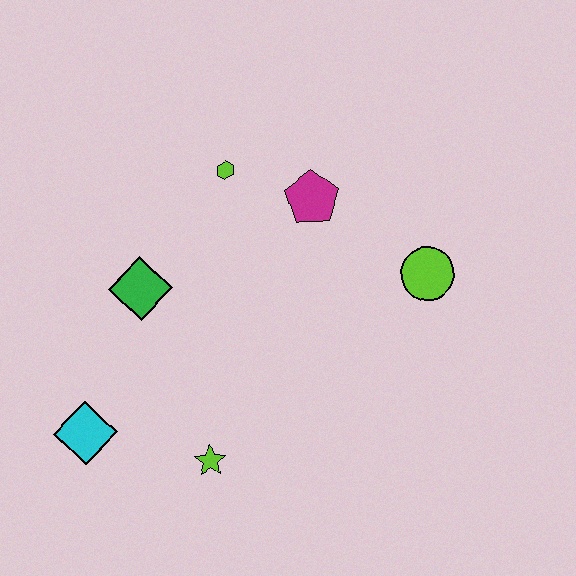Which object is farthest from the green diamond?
The lime circle is farthest from the green diamond.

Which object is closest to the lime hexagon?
The magenta pentagon is closest to the lime hexagon.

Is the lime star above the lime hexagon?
No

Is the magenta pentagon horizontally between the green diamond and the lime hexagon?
No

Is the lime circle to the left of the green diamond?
No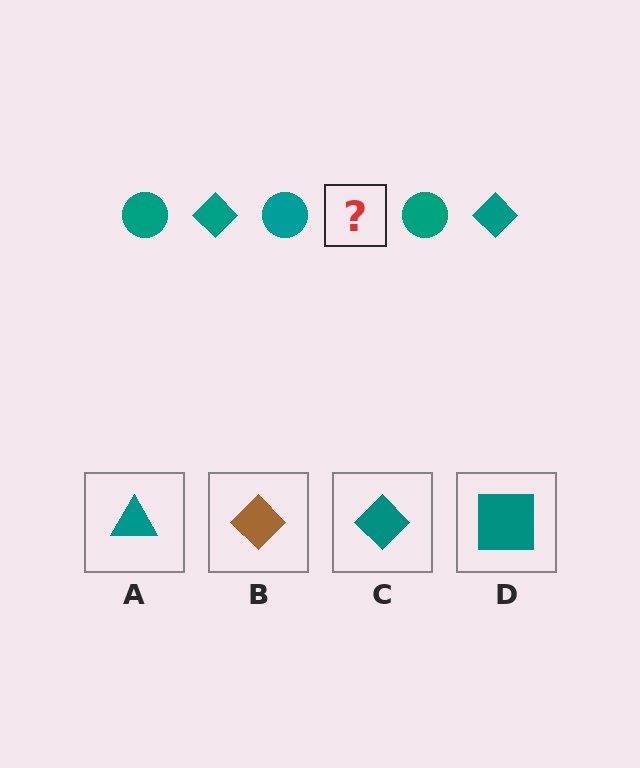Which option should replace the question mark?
Option C.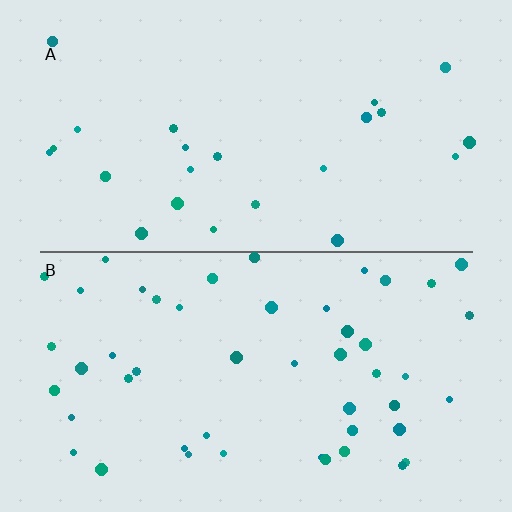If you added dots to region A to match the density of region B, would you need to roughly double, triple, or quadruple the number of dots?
Approximately double.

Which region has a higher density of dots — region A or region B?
B (the bottom).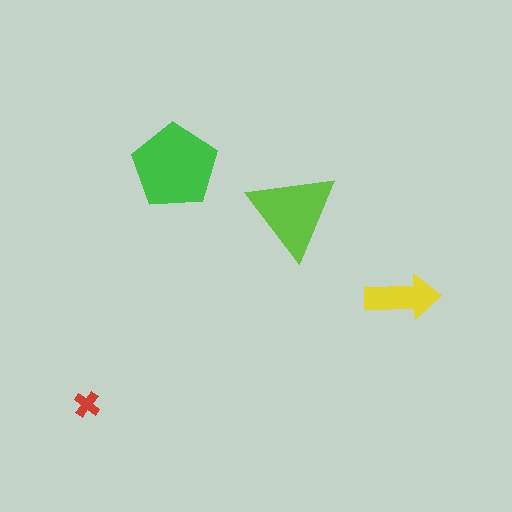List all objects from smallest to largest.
The red cross, the yellow arrow, the lime triangle, the green pentagon.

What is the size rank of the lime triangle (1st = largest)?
2nd.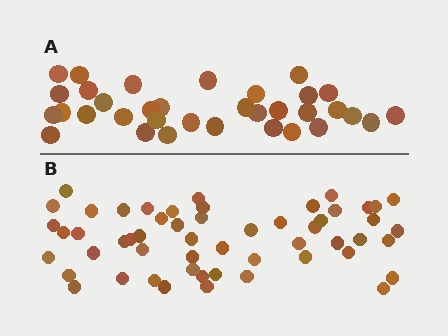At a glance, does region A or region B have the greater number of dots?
Region B (the bottom region) has more dots.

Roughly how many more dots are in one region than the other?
Region B has approximately 20 more dots than region A.